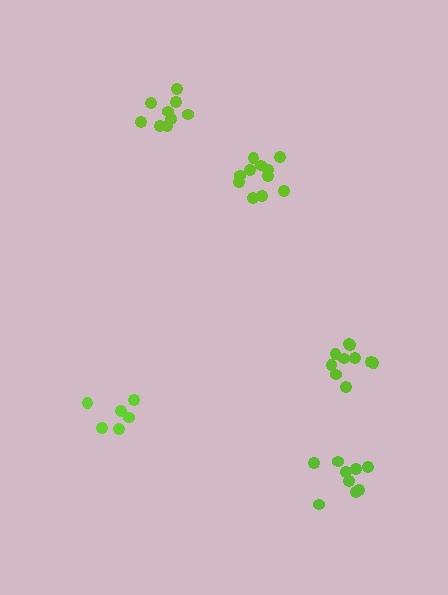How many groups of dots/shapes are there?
There are 5 groups.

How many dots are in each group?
Group 1: 6 dots, Group 2: 10 dots, Group 3: 9 dots, Group 4: 9 dots, Group 5: 11 dots (45 total).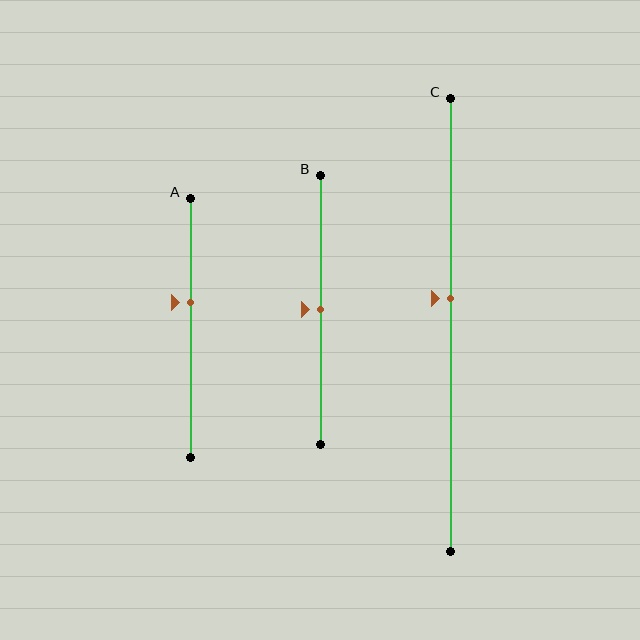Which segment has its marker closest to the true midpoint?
Segment B has its marker closest to the true midpoint.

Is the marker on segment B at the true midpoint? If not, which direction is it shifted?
Yes, the marker on segment B is at the true midpoint.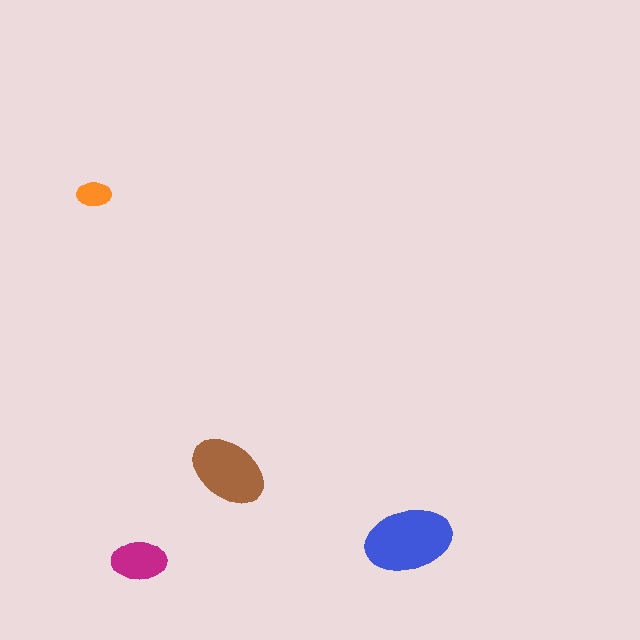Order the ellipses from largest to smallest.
the blue one, the brown one, the magenta one, the orange one.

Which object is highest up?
The orange ellipse is topmost.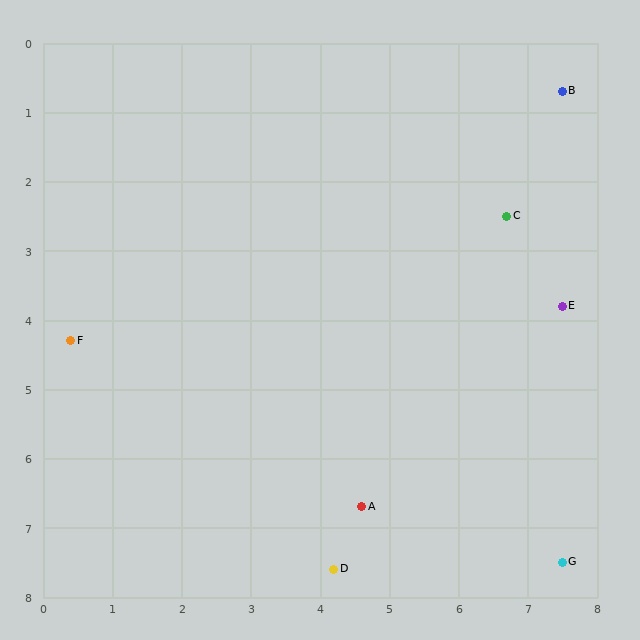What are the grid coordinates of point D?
Point D is at approximately (4.2, 7.6).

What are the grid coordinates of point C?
Point C is at approximately (6.7, 2.5).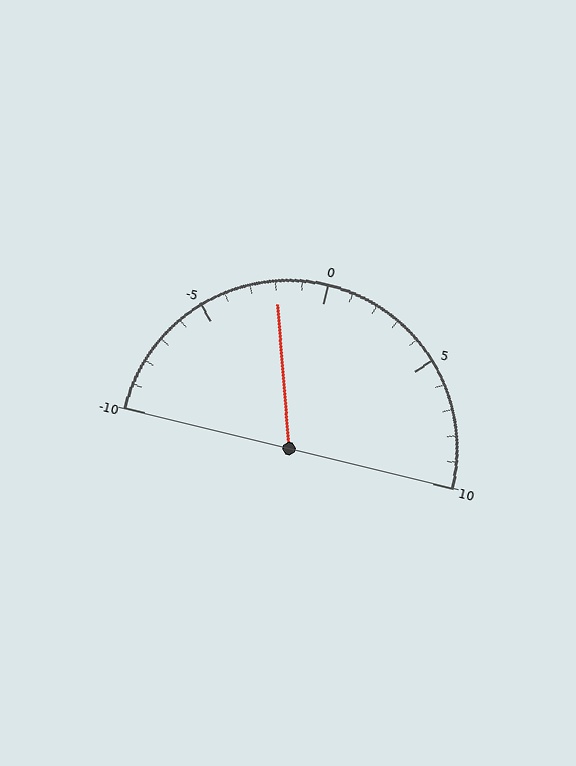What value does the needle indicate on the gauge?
The needle indicates approximately -2.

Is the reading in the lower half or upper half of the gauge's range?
The reading is in the lower half of the range (-10 to 10).